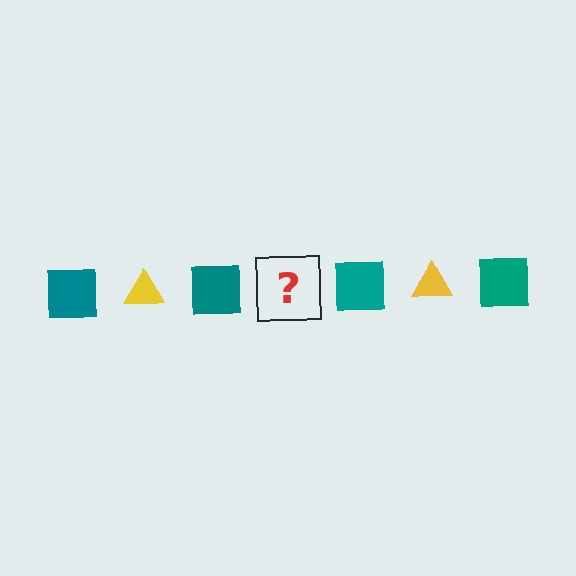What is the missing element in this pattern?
The missing element is a yellow triangle.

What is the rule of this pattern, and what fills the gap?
The rule is that the pattern alternates between teal square and yellow triangle. The gap should be filled with a yellow triangle.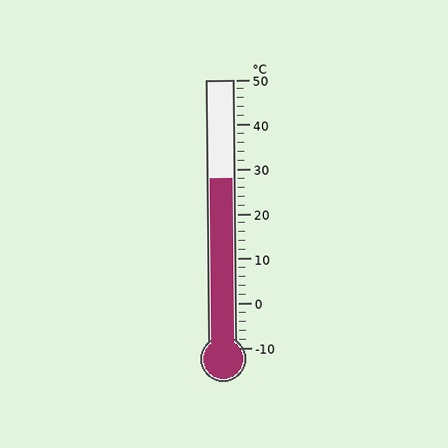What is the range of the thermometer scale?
The thermometer scale ranges from -10°C to 50°C.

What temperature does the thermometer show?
The thermometer shows approximately 28°C.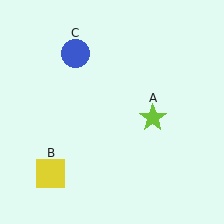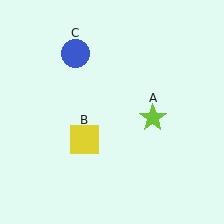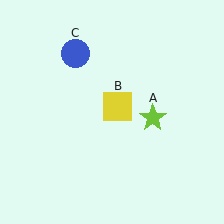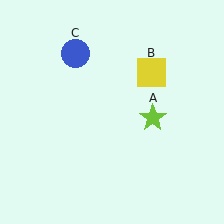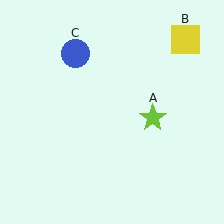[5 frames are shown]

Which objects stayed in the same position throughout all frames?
Lime star (object A) and blue circle (object C) remained stationary.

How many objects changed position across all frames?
1 object changed position: yellow square (object B).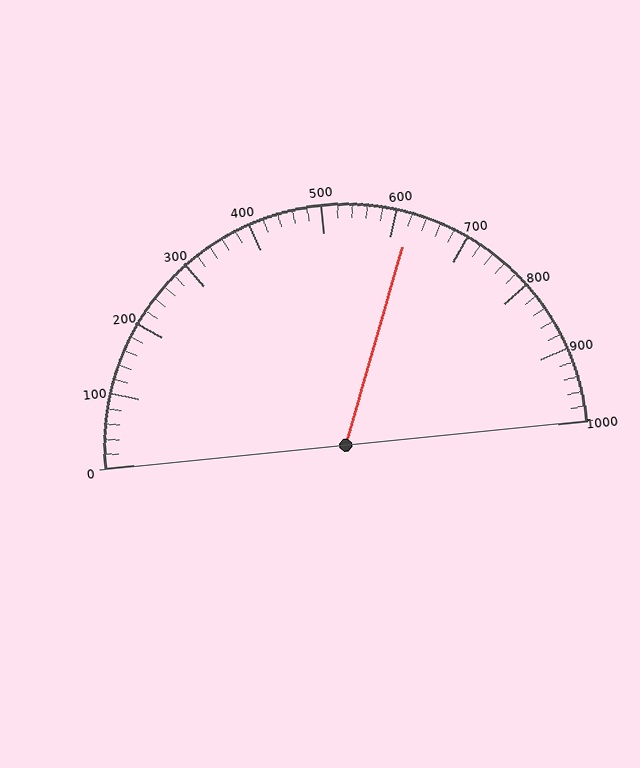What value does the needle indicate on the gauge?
The needle indicates approximately 620.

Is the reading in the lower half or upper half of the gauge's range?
The reading is in the upper half of the range (0 to 1000).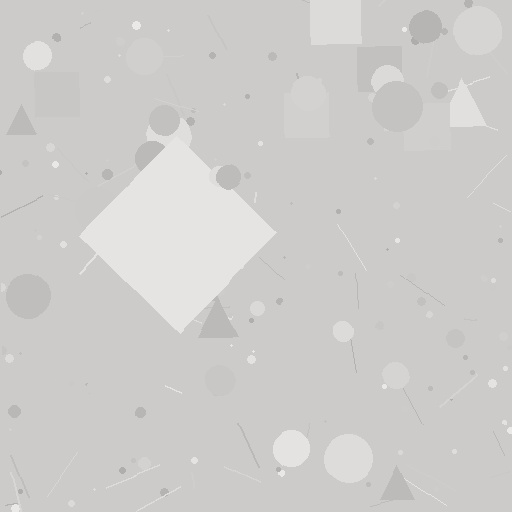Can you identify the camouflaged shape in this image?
The camouflaged shape is a diamond.